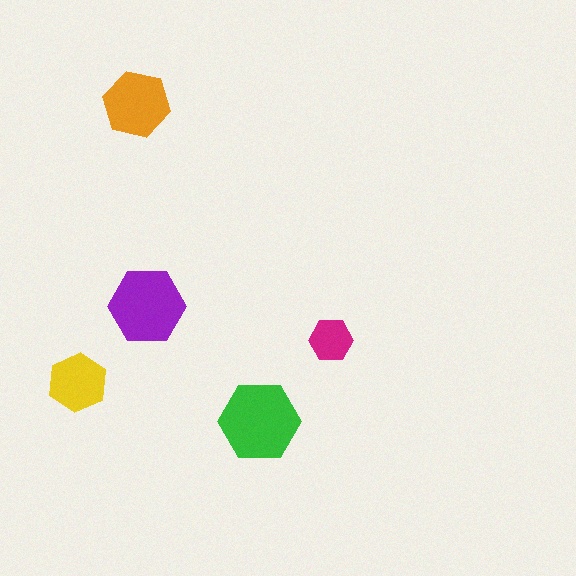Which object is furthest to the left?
The yellow hexagon is leftmost.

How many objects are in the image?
There are 5 objects in the image.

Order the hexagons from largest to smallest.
the green one, the purple one, the orange one, the yellow one, the magenta one.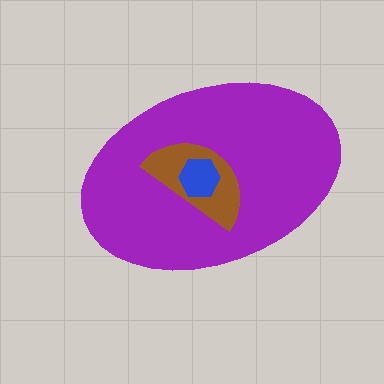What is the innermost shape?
The blue hexagon.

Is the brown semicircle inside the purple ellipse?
Yes.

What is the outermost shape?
The purple ellipse.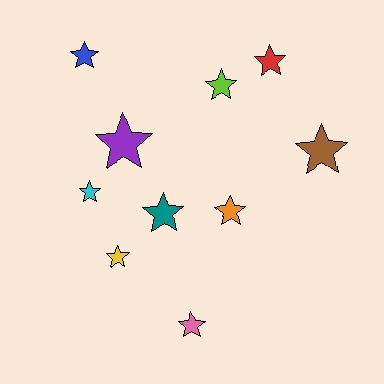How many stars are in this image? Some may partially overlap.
There are 10 stars.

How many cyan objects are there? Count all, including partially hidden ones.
There is 1 cyan object.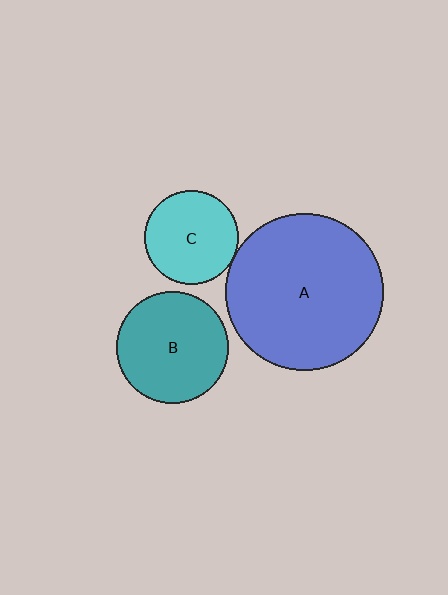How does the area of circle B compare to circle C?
Approximately 1.4 times.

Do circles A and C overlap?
Yes.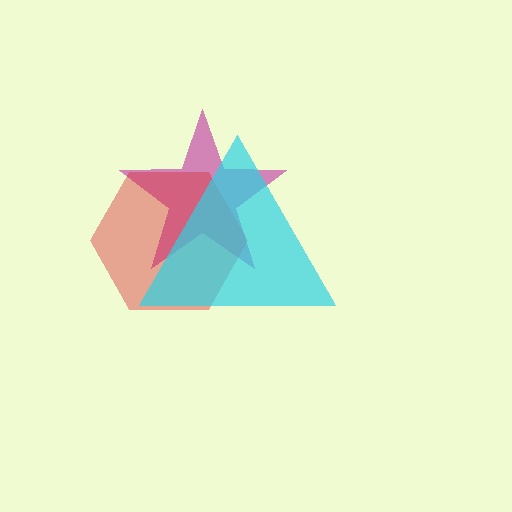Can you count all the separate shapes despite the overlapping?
Yes, there are 3 separate shapes.